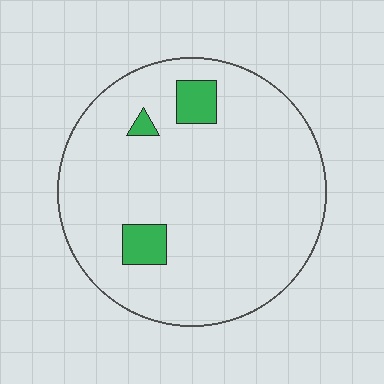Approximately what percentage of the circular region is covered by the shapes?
Approximately 5%.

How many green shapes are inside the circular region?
3.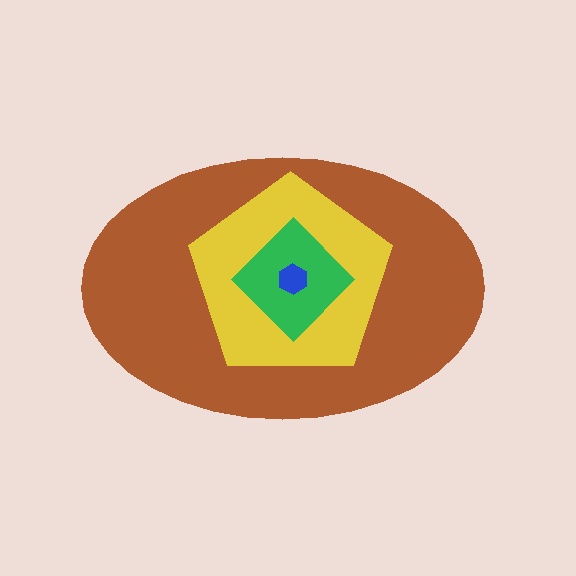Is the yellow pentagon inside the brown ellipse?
Yes.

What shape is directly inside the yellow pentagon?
The green diamond.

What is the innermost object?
The blue hexagon.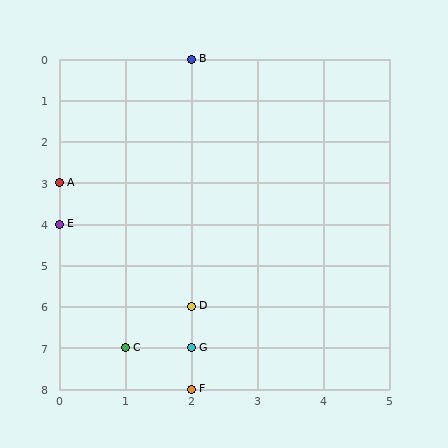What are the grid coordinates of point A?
Point A is at grid coordinates (0, 3).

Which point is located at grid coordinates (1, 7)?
Point C is at (1, 7).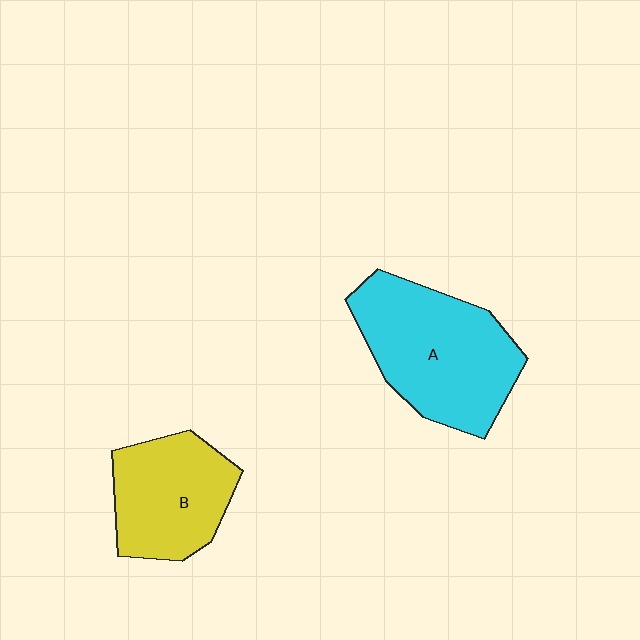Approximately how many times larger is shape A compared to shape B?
Approximately 1.4 times.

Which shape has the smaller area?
Shape B (yellow).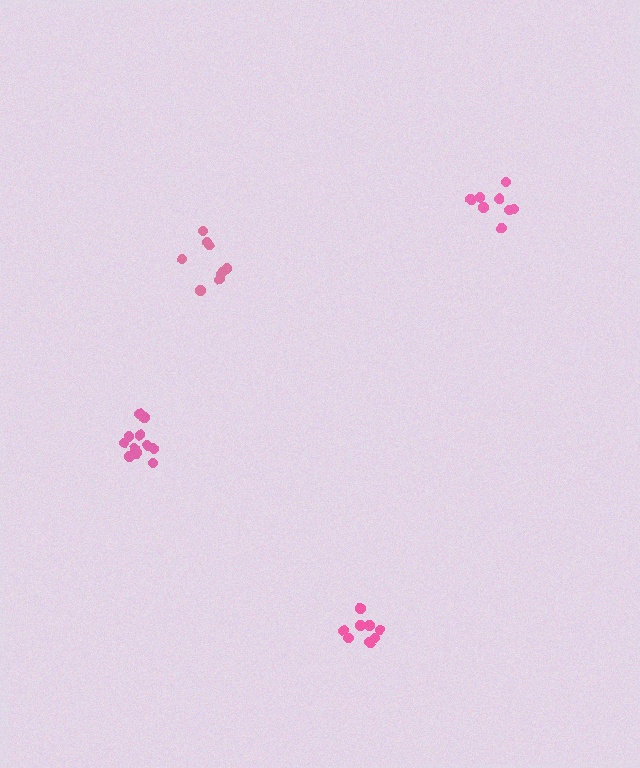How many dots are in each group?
Group 1: 11 dots, Group 2: 9 dots, Group 3: 8 dots, Group 4: 8 dots (36 total).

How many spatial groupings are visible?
There are 4 spatial groupings.